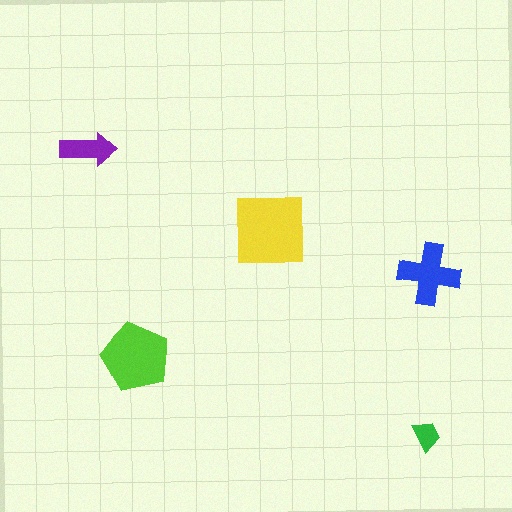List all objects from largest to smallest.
The yellow square, the lime pentagon, the blue cross, the purple arrow, the green trapezoid.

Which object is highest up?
The purple arrow is topmost.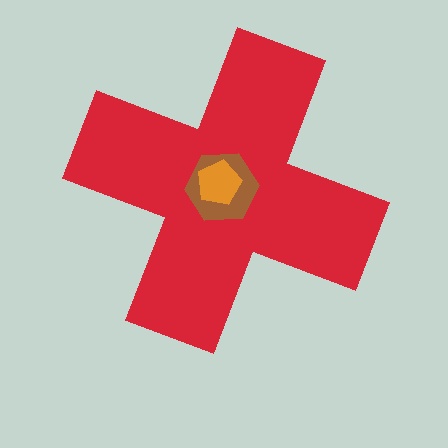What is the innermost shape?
The orange pentagon.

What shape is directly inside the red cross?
The brown hexagon.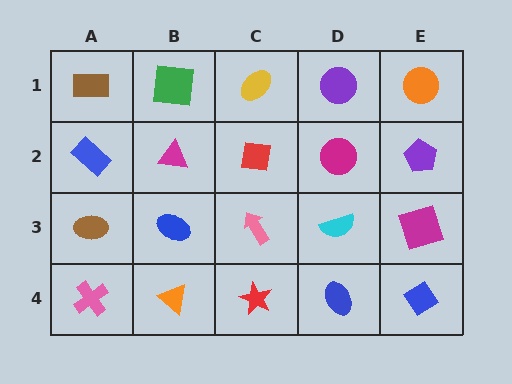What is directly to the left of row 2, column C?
A magenta triangle.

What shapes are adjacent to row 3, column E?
A purple pentagon (row 2, column E), a blue diamond (row 4, column E), a cyan semicircle (row 3, column D).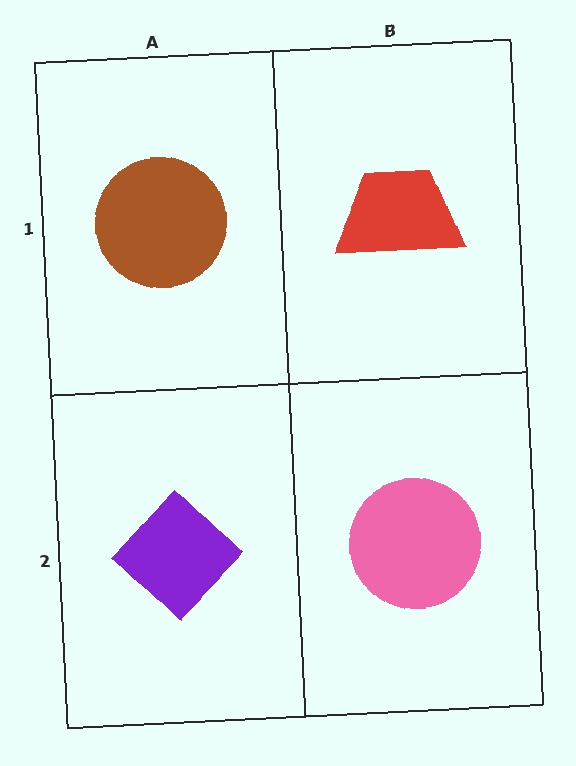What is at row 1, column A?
A brown circle.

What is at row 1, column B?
A red trapezoid.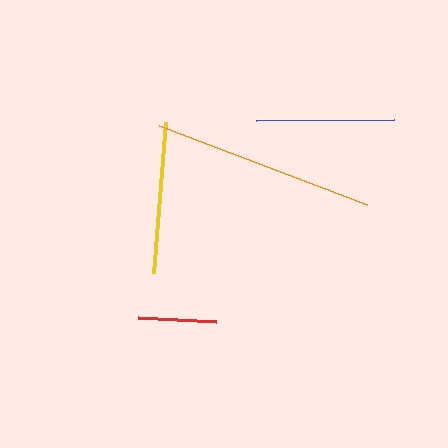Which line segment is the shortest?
The red line is the shortest at approximately 79 pixels.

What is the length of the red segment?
The red segment is approximately 79 pixels long.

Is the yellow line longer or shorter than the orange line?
The orange line is longer than the yellow line.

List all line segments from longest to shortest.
From longest to shortest: orange, yellow, blue, red.